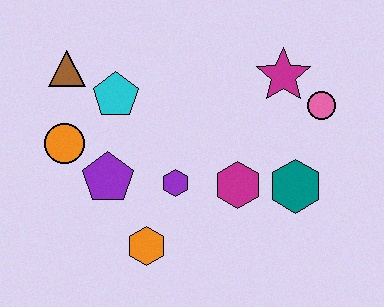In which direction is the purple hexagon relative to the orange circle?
The purple hexagon is to the right of the orange circle.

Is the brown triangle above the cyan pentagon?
Yes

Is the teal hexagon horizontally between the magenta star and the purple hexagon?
No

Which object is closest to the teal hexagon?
The magenta hexagon is closest to the teal hexagon.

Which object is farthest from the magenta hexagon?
The brown triangle is farthest from the magenta hexagon.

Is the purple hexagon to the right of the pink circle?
No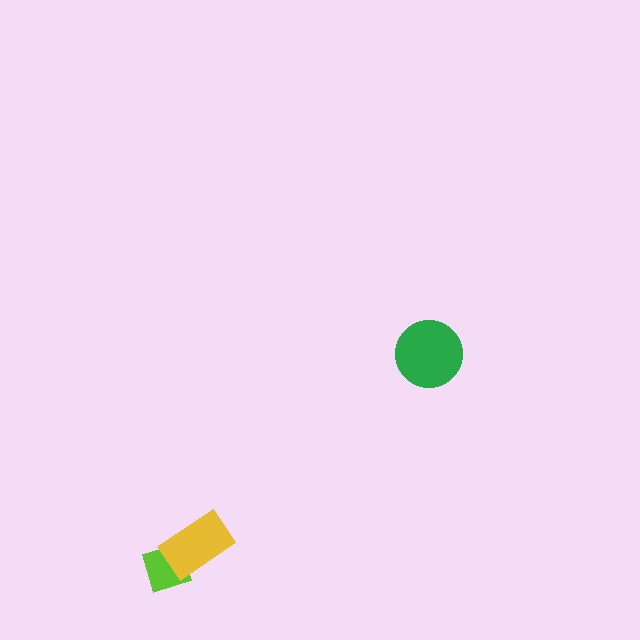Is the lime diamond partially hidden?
Yes, it is partially covered by another shape.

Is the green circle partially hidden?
No, no other shape covers it.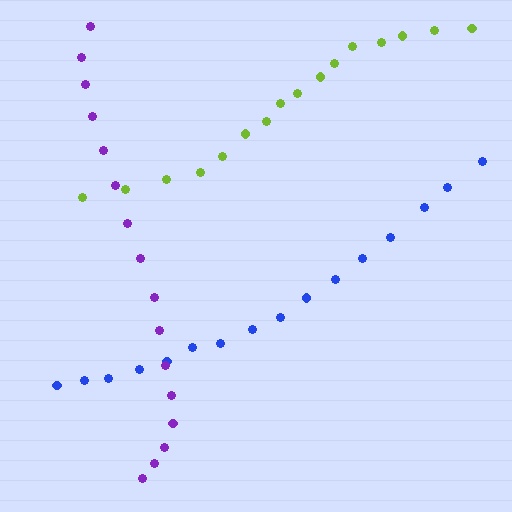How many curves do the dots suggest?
There are 3 distinct paths.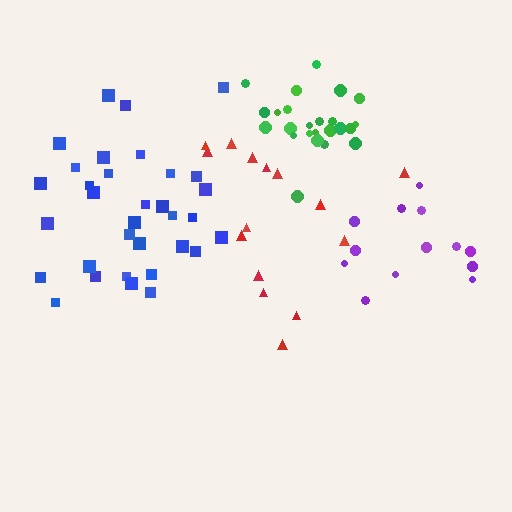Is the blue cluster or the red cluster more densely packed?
Blue.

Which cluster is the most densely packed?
Green.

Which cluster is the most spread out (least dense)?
Red.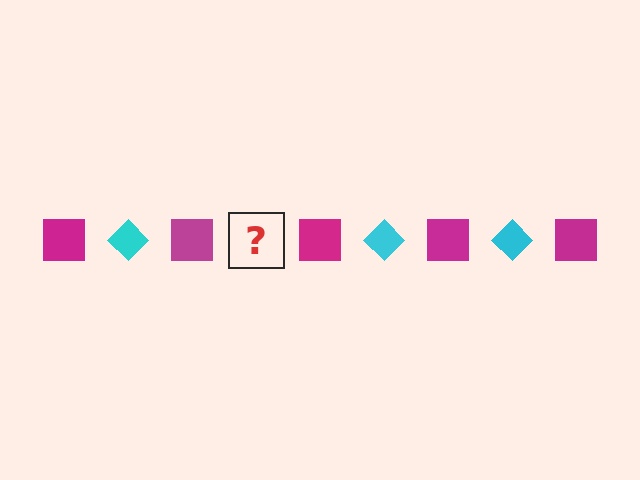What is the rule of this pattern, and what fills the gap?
The rule is that the pattern alternates between magenta square and cyan diamond. The gap should be filled with a cyan diamond.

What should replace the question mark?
The question mark should be replaced with a cyan diamond.